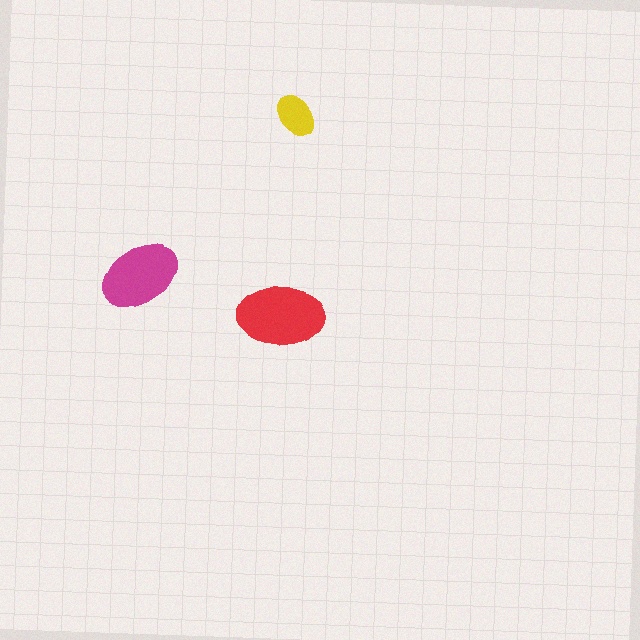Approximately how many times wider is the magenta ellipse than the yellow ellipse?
About 2 times wider.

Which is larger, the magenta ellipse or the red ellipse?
The red one.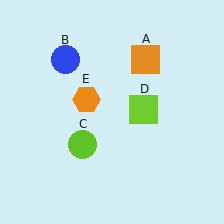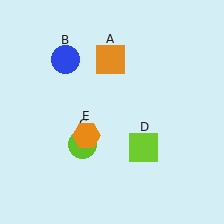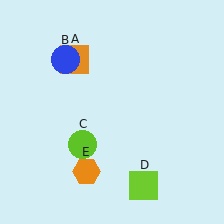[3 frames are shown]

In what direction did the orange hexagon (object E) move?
The orange hexagon (object E) moved down.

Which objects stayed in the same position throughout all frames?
Blue circle (object B) and lime circle (object C) remained stationary.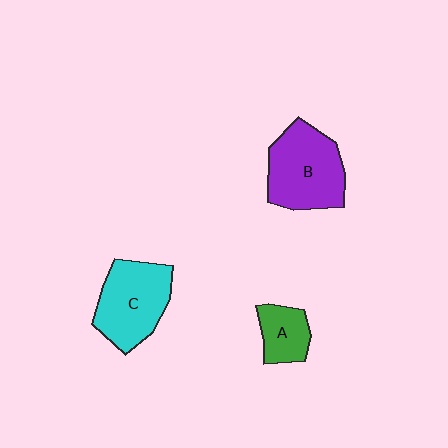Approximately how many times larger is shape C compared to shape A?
Approximately 2.0 times.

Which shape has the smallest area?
Shape A (green).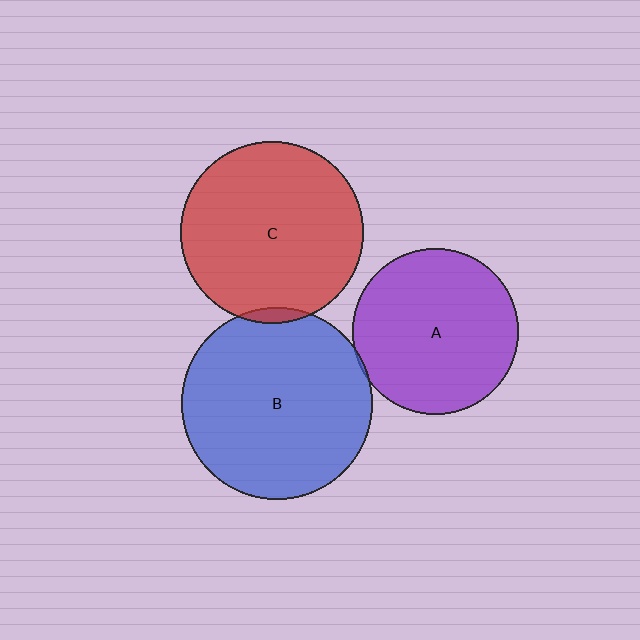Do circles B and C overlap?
Yes.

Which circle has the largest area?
Circle B (blue).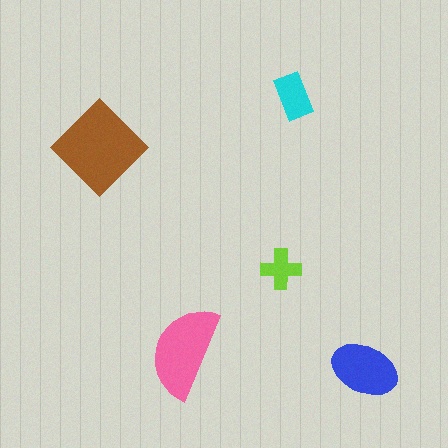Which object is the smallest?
The lime cross.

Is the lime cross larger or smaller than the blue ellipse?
Smaller.